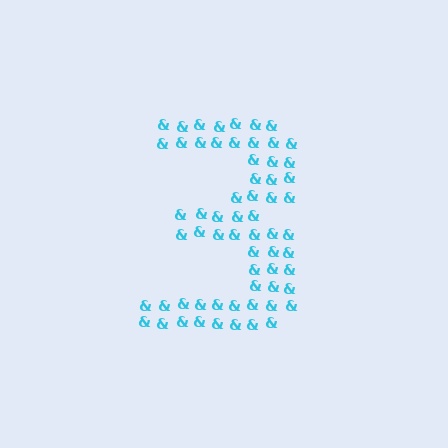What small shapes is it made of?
It is made of small ampersands.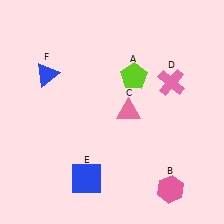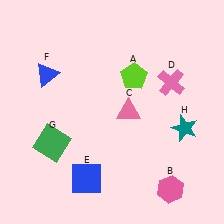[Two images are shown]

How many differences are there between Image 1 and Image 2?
There are 2 differences between the two images.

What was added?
A green square (G), a teal star (H) were added in Image 2.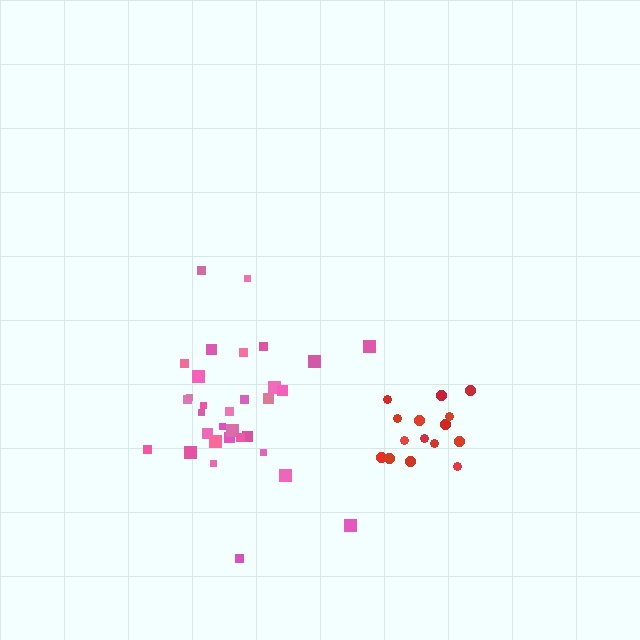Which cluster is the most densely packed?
Red.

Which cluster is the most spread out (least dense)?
Pink.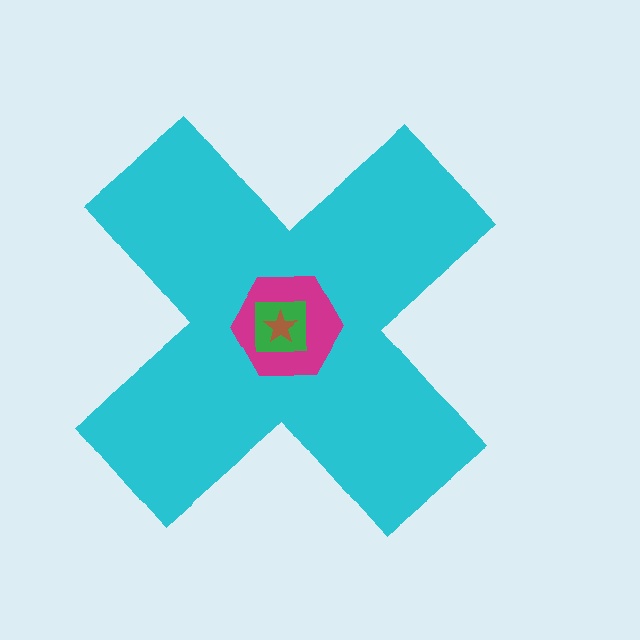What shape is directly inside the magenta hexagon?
The green square.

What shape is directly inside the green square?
The brown star.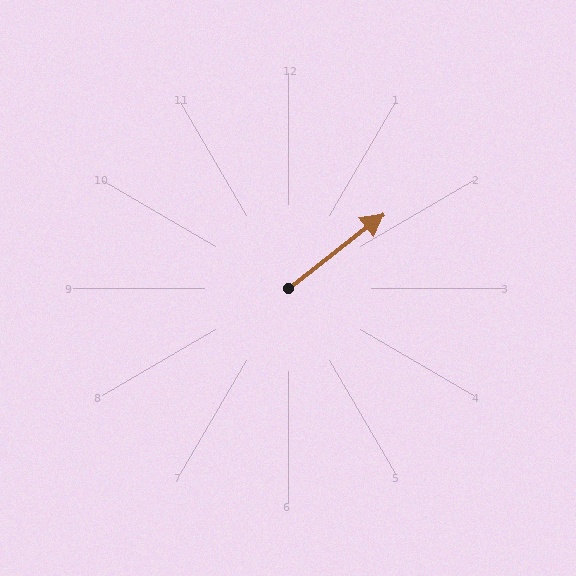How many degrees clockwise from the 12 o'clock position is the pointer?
Approximately 52 degrees.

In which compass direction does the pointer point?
Northeast.